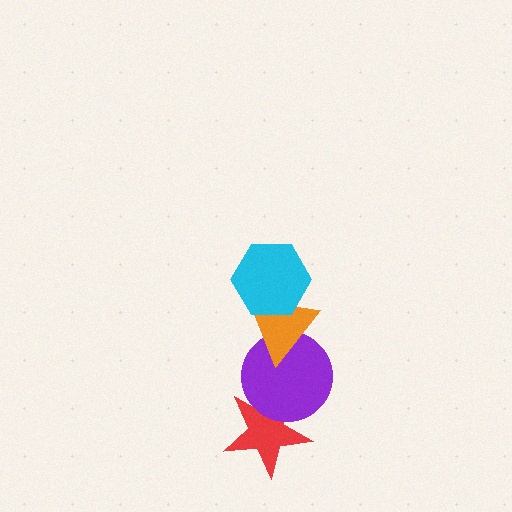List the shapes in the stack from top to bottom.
From top to bottom: the cyan hexagon, the orange triangle, the purple circle, the red star.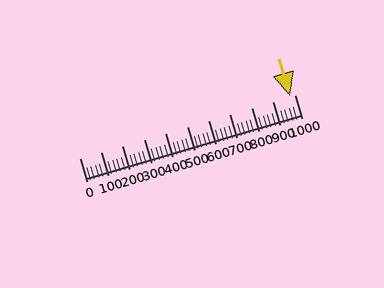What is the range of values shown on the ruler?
The ruler shows values from 0 to 1000.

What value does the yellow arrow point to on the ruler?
The yellow arrow points to approximately 980.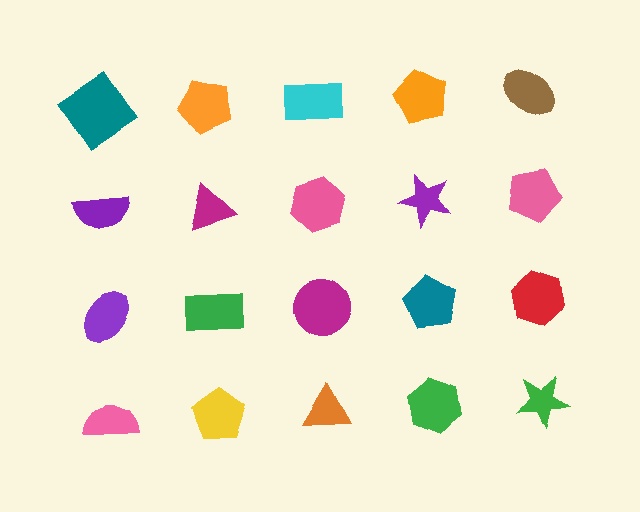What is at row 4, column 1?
A pink semicircle.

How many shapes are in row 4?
5 shapes.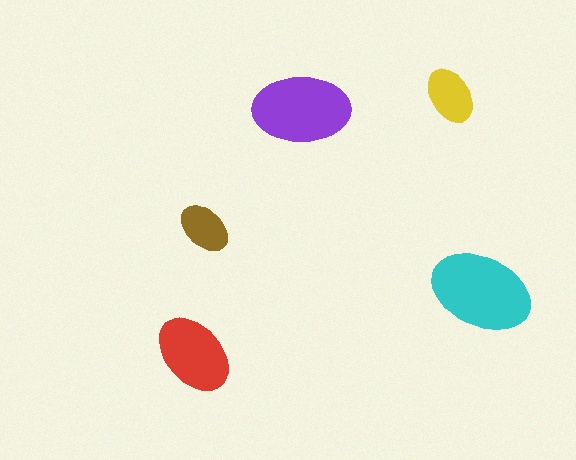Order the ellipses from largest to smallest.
the cyan one, the purple one, the red one, the yellow one, the brown one.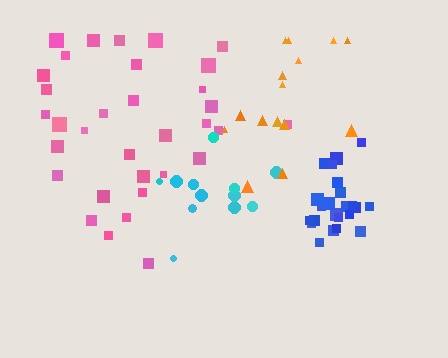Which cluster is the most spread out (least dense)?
Orange.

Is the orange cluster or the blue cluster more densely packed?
Blue.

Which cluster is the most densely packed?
Blue.